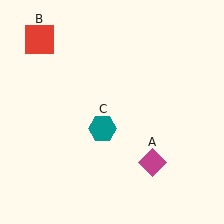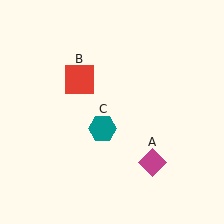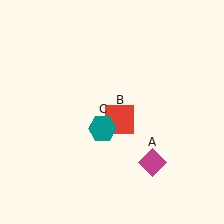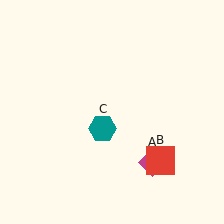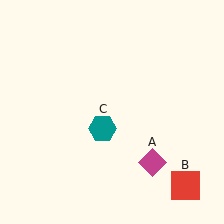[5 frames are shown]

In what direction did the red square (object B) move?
The red square (object B) moved down and to the right.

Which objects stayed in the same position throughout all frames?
Magenta diamond (object A) and teal hexagon (object C) remained stationary.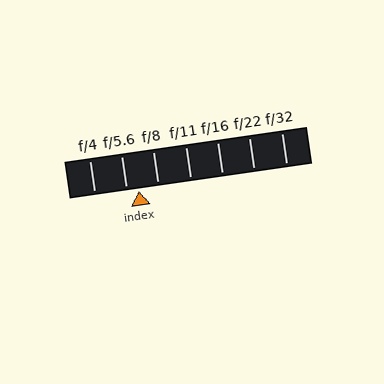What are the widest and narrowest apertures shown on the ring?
The widest aperture shown is f/4 and the narrowest is f/32.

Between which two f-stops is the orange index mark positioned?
The index mark is between f/5.6 and f/8.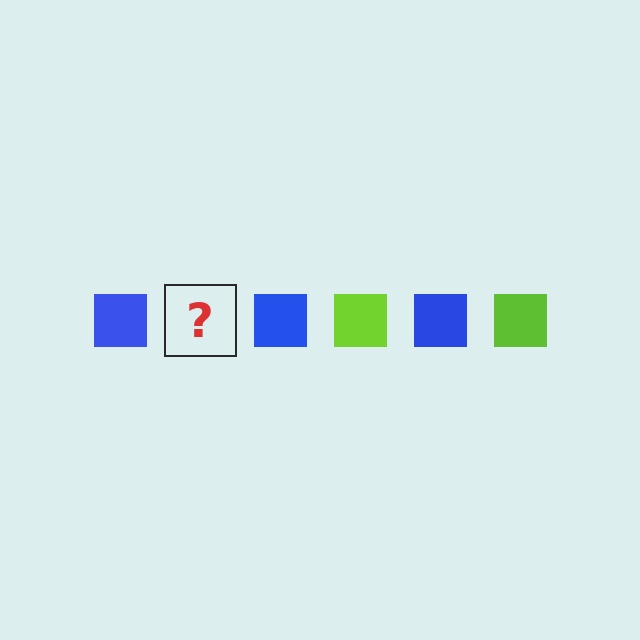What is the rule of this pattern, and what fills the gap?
The rule is that the pattern cycles through blue, lime squares. The gap should be filled with a lime square.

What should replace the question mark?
The question mark should be replaced with a lime square.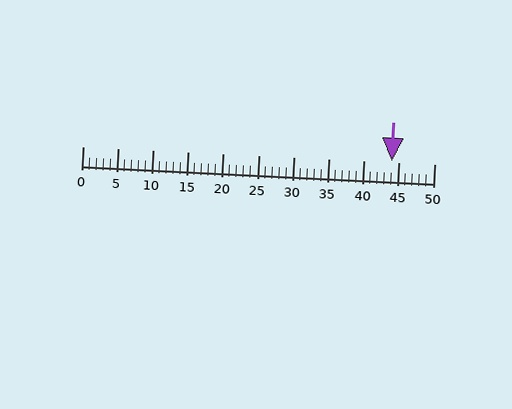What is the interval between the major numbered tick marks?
The major tick marks are spaced 5 units apart.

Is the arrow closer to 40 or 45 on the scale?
The arrow is closer to 45.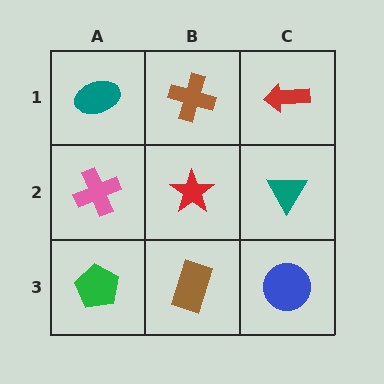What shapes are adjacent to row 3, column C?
A teal triangle (row 2, column C), a brown rectangle (row 3, column B).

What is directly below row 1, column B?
A red star.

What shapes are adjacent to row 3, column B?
A red star (row 2, column B), a green pentagon (row 3, column A), a blue circle (row 3, column C).